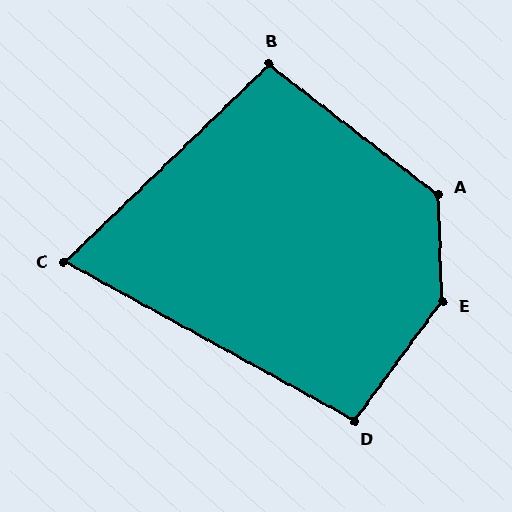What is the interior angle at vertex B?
Approximately 98 degrees (obtuse).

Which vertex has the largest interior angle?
E, at approximately 141 degrees.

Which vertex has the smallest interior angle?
C, at approximately 73 degrees.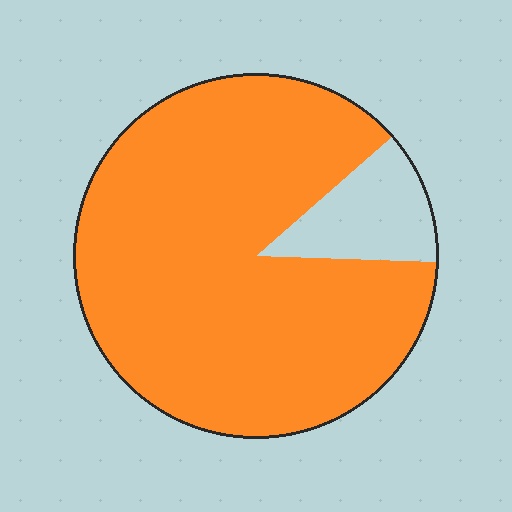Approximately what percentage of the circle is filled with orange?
Approximately 90%.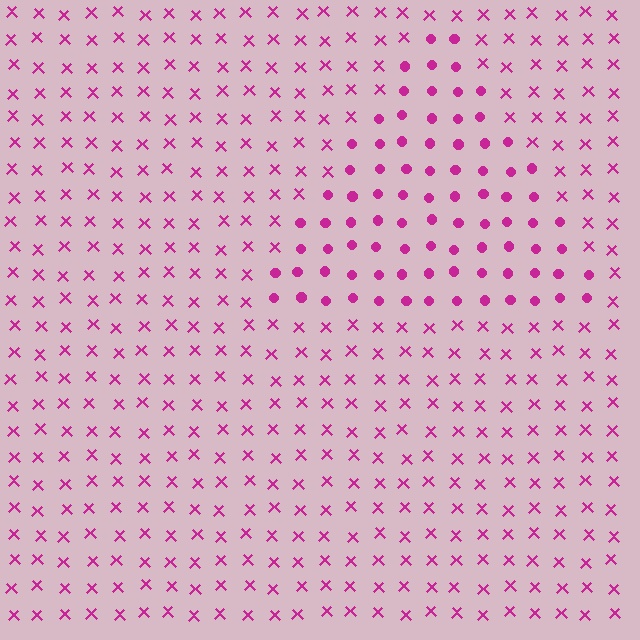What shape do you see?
I see a triangle.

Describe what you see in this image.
The image is filled with small magenta elements arranged in a uniform grid. A triangle-shaped region contains circles, while the surrounding area contains X marks. The boundary is defined purely by the change in element shape.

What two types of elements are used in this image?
The image uses circles inside the triangle region and X marks outside it.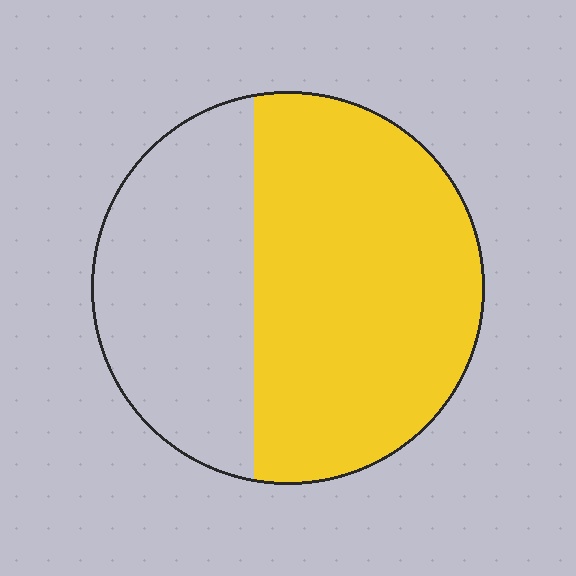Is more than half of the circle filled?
Yes.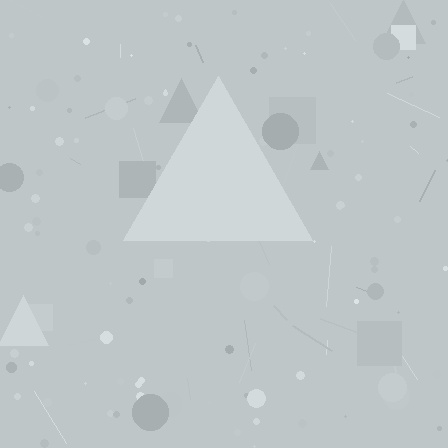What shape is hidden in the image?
A triangle is hidden in the image.